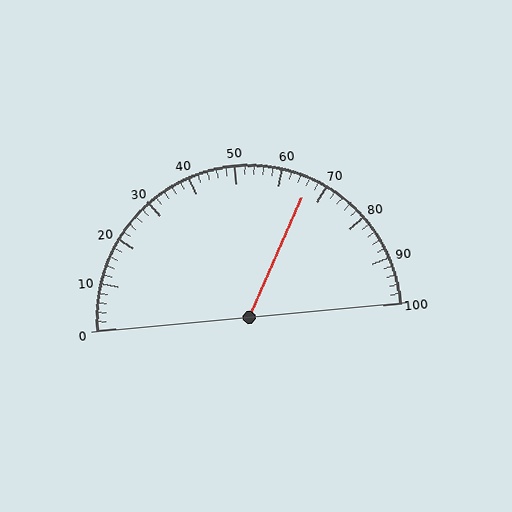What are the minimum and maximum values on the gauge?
The gauge ranges from 0 to 100.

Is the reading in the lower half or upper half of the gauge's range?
The reading is in the upper half of the range (0 to 100).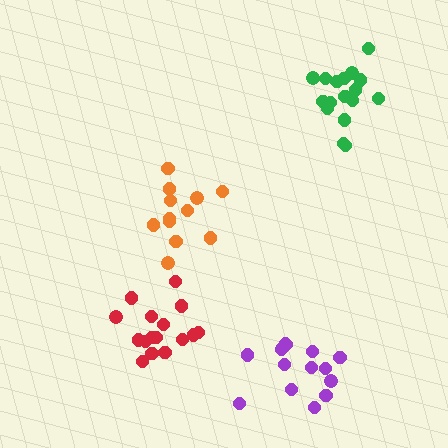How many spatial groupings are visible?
There are 4 spatial groupings.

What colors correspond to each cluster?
The clusters are colored: purple, red, orange, green.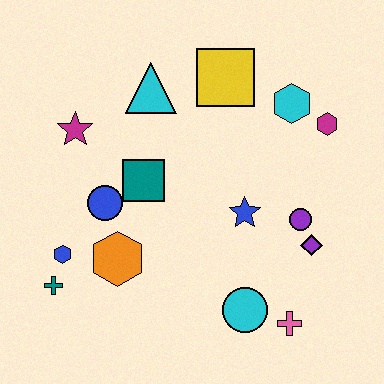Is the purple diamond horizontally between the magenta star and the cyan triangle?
No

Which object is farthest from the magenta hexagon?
The teal cross is farthest from the magenta hexagon.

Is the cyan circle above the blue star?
No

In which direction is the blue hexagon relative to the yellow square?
The blue hexagon is below the yellow square.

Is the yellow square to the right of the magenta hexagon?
No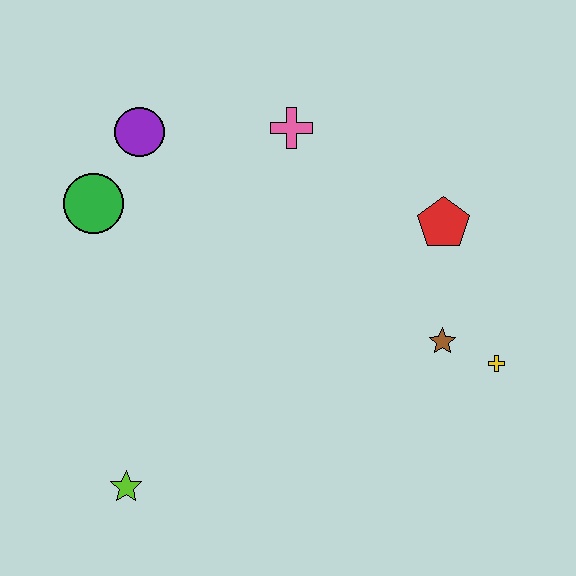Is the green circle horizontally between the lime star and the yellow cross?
No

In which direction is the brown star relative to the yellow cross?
The brown star is to the left of the yellow cross.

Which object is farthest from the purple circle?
The yellow cross is farthest from the purple circle.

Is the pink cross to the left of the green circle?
No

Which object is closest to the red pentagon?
The brown star is closest to the red pentagon.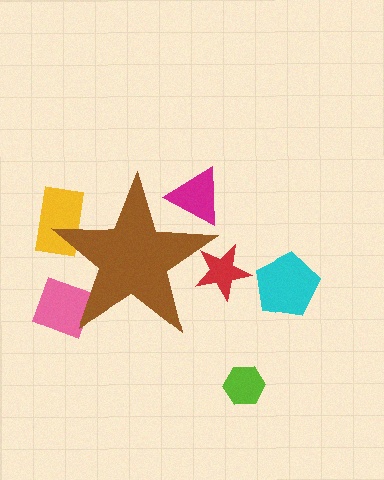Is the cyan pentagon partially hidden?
No, the cyan pentagon is fully visible.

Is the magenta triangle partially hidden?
Yes, the magenta triangle is partially hidden behind the brown star.